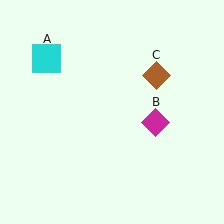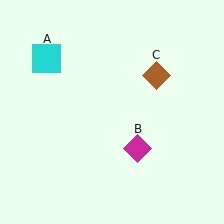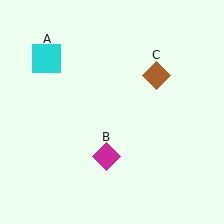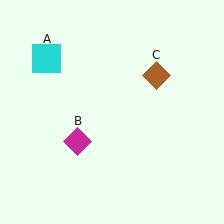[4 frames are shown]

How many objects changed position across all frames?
1 object changed position: magenta diamond (object B).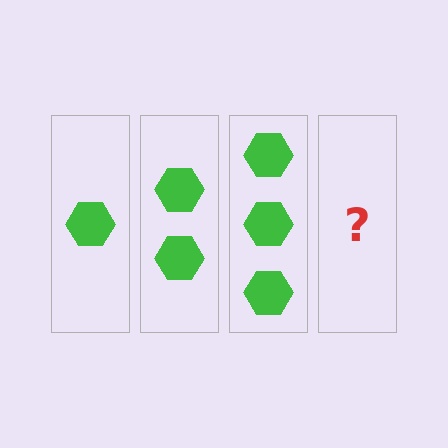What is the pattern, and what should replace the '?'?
The pattern is that each step adds one more hexagon. The '?' should be 4 hexagons.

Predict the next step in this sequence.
The next step is 4 hexagons.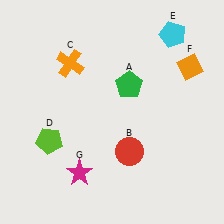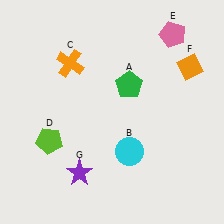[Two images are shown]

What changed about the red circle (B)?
In Image 1, B is red. In Image 2, it changed to cyan.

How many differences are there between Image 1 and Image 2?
There are 3 differences between the two images.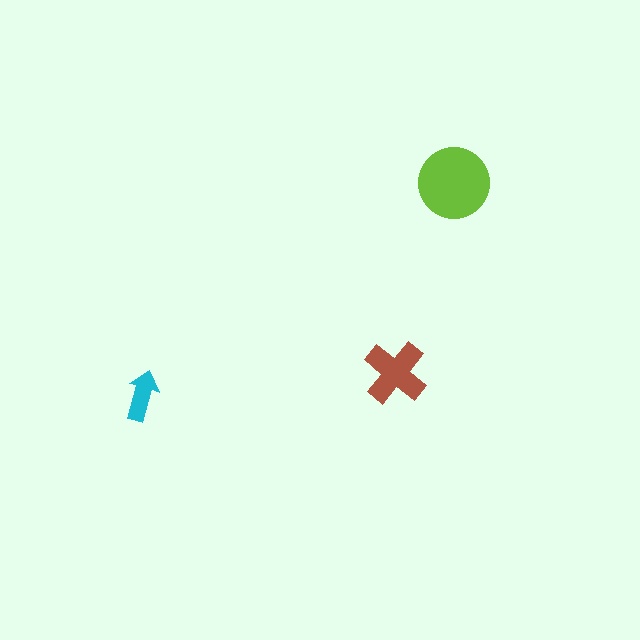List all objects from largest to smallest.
The lime circle, the brown cross, the cyan arrow.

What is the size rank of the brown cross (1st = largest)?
2nd.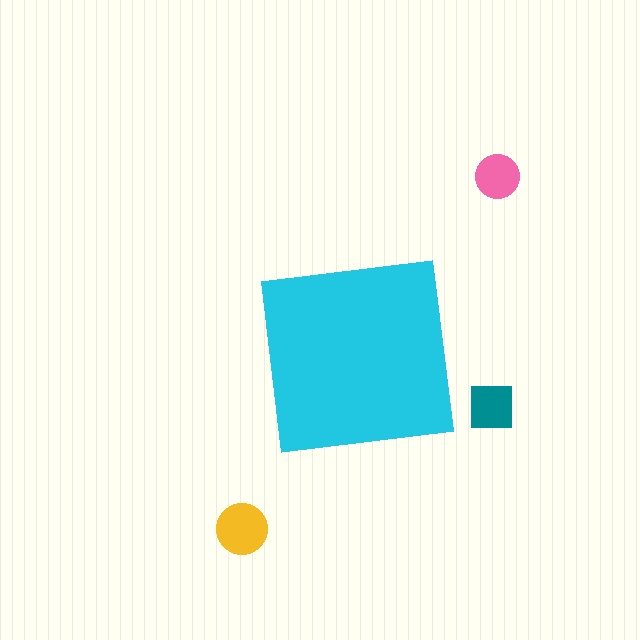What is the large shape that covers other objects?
A cyan square.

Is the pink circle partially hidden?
No, the pink circle is fully visible.